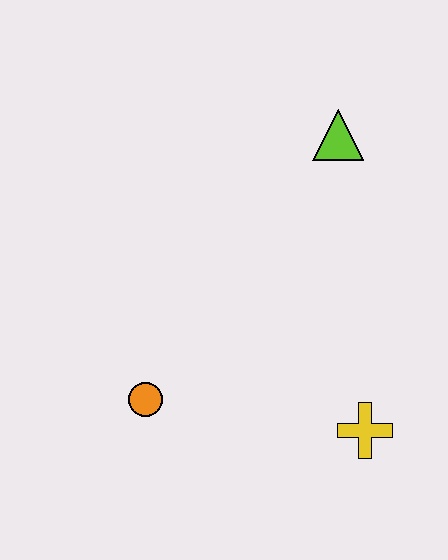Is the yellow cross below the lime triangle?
Yes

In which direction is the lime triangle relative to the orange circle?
The lime triangle is above the orange circle.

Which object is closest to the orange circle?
The yellow cross is closest to the orange circle.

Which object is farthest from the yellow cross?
The lime triangle is farthest from the yellow cross.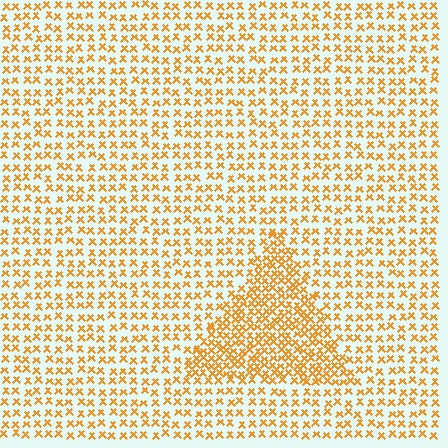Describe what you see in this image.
The image contains small orange elements arranged at two different densities. A triangle-shaped region is visible where the elements are more densely packed than the surrounding area.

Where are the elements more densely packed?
The elements are more densely packed inside the triangle boundary.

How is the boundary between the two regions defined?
The boundary is defined by a change in element density (approximately 1.9x ratio). All elements are the same color, size, and shape.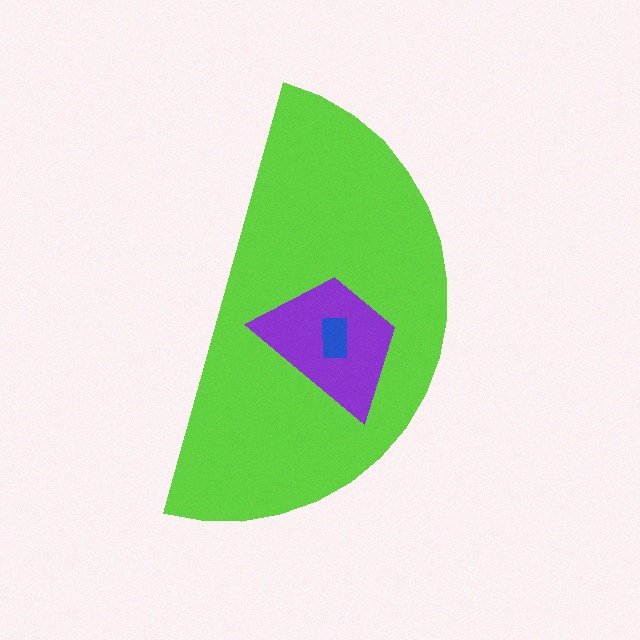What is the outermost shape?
The lime semicircle.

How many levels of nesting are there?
3.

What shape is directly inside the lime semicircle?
The purple trapezoid.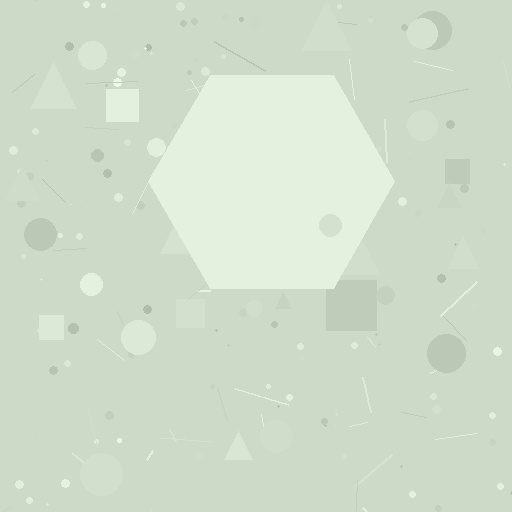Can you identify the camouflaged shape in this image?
The camouflaged shape is a hexagon.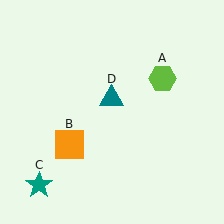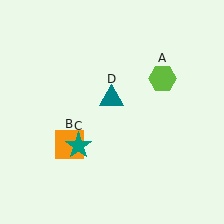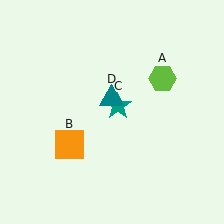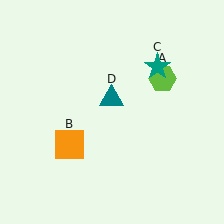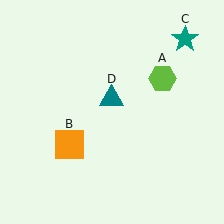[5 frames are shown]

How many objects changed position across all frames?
1 object changed position: teal star (object C).